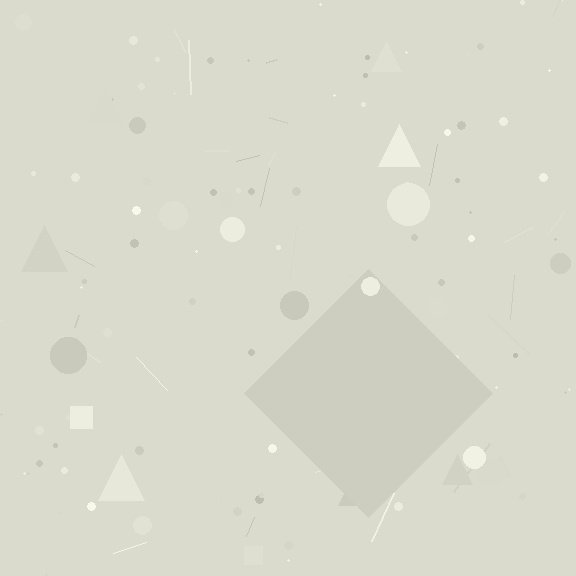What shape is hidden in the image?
A diamond is hidden in the image.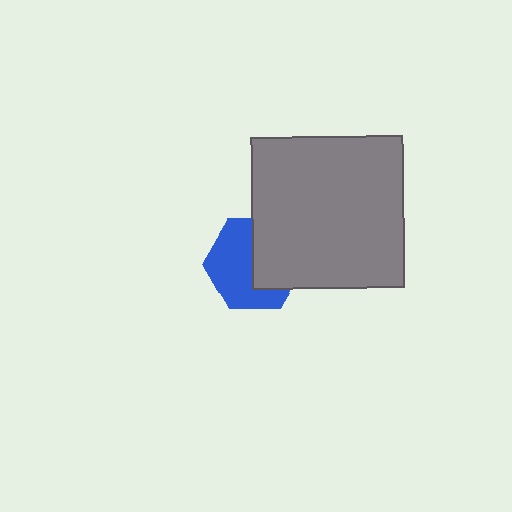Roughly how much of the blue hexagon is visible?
About half of it is visible (roughly 56%).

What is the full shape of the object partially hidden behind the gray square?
The partially hidden object is a blue hexagon.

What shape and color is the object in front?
The object in front is a gray square.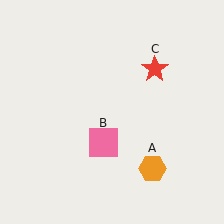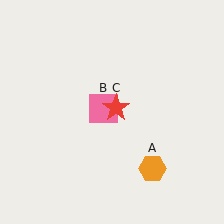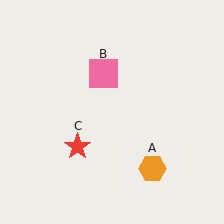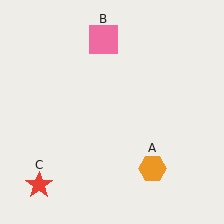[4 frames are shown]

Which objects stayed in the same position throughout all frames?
Orange hexagon (object A) remained stationary.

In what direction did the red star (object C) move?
The red star (object C) moved down and to the left.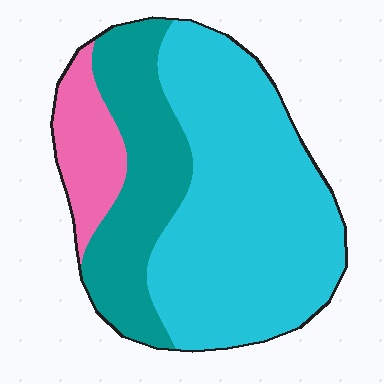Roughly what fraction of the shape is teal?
Teal covers about 30% of the shape.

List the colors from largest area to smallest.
From largest to smallest: cyan, teal, pink.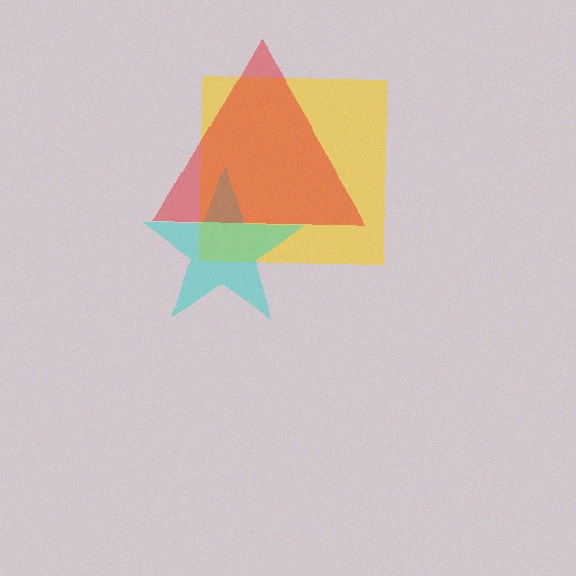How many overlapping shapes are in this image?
There are 3 overlapping shapes in the image.